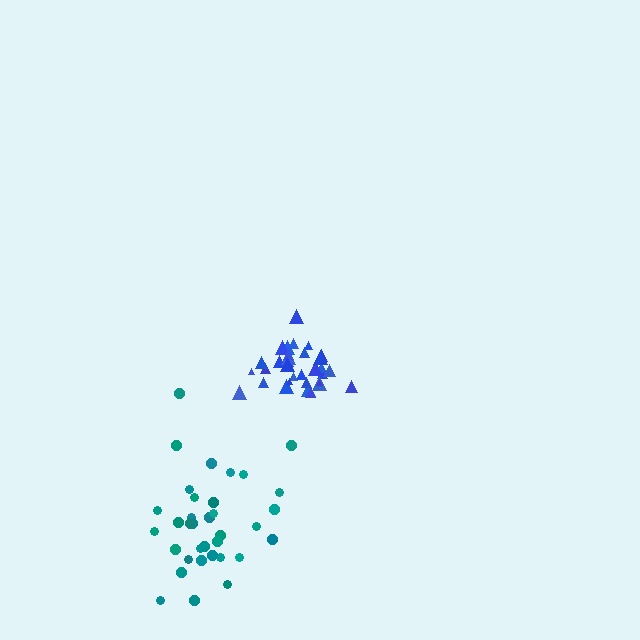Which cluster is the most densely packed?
Blue.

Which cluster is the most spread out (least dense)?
Teal.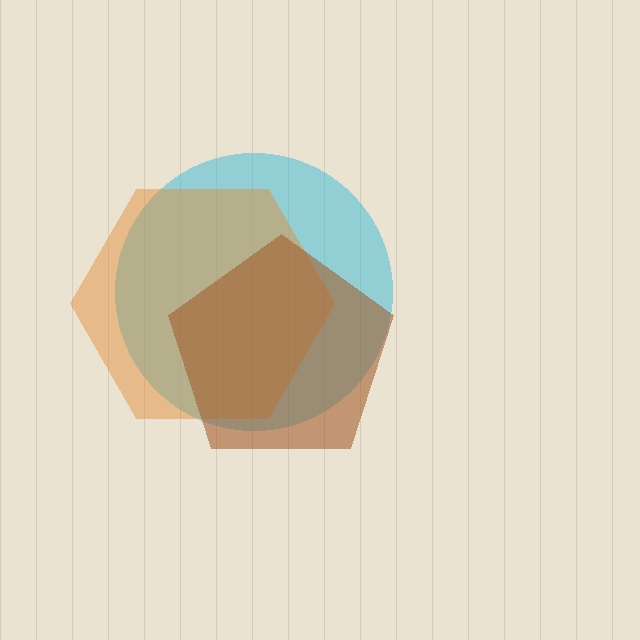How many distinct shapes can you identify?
There are 3 distinct shapes: a cyan circle, an orange hexagon, a brown pentagon.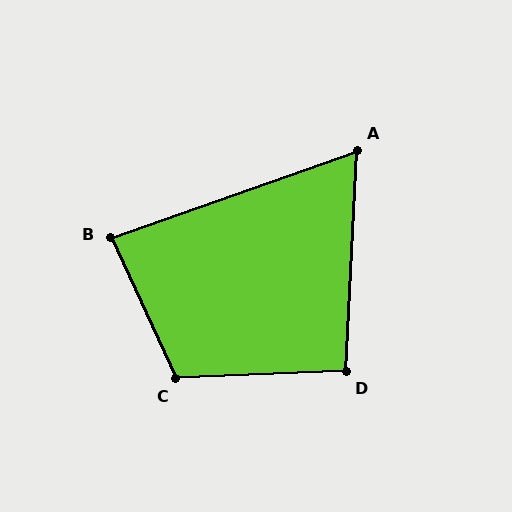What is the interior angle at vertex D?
Approximately 95 degrees (obtuse).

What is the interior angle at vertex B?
Approximately 85 degrees (acute).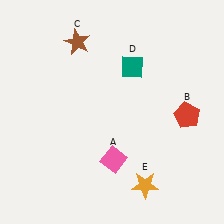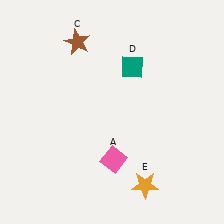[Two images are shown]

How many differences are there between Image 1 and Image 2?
There is 1 difference between the two images.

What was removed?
The red pentagon (B) was removed in Image 2.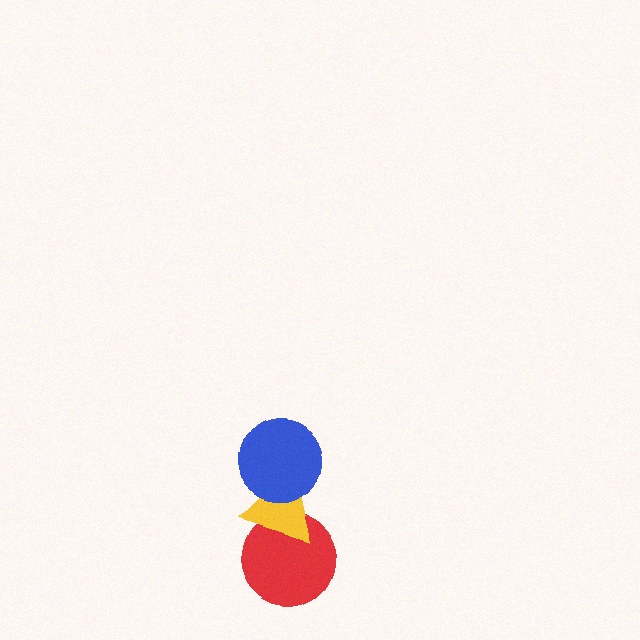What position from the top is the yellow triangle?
The yellow triangle is 2nd from the top.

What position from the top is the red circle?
The red circle is 3rd from the top.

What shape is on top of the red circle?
The yellow triangle is on top of the red circle.